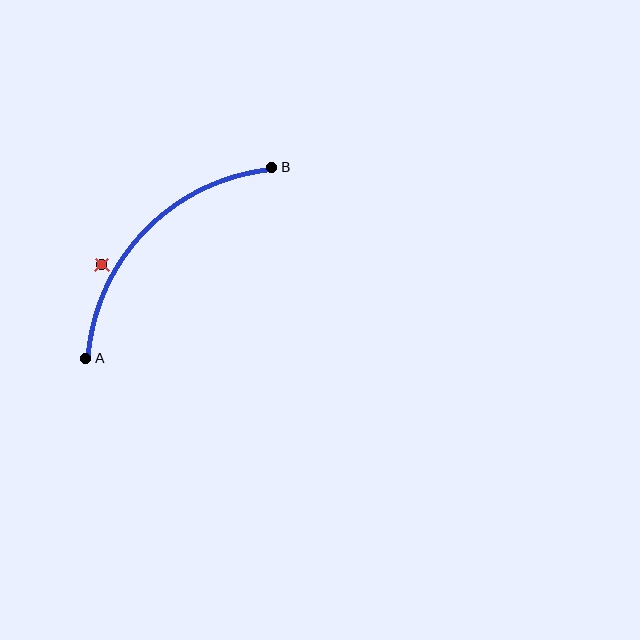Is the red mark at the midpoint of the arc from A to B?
No — the red mark does not lie on the arc at all. It sits slightly outside the curve.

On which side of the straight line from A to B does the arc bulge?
The arc bulges above and to the left of the straight line connecting A and B.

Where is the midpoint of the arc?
The arc midpoint is the point on the curve farthest from the straight line joining A and B. It sits above and to the left of that line.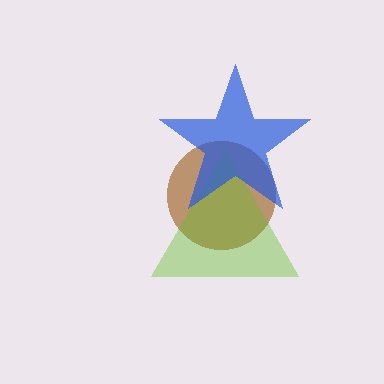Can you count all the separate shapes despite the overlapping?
Yes, there are 3 separate shapes.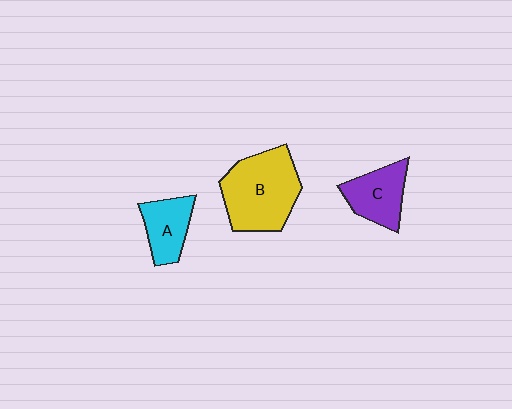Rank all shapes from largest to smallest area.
From largest to smallest: B (yellow), C (purple), A (cyan).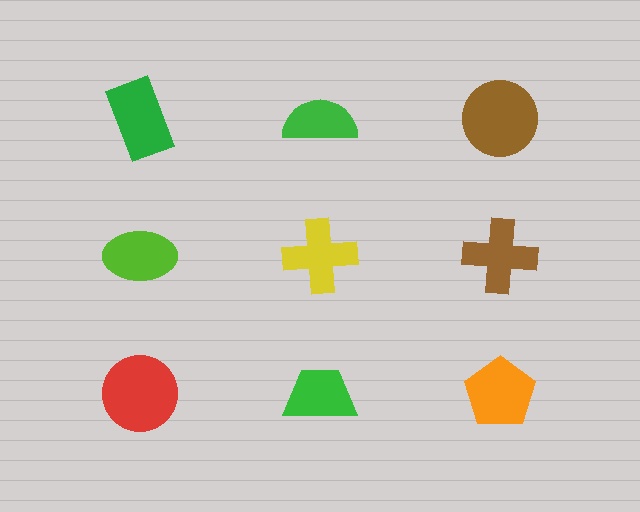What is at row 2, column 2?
A yellow cross.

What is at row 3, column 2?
A green trapezoid.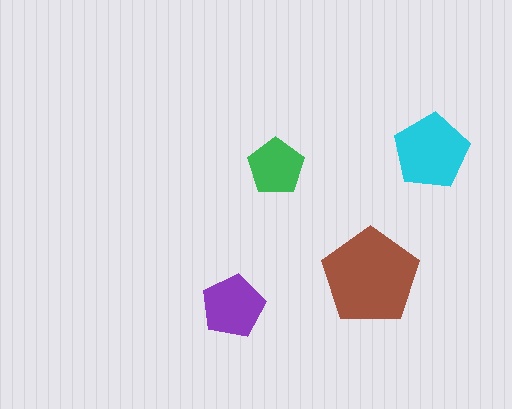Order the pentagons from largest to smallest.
the brown one, the cyan one, the purple one, the green one.